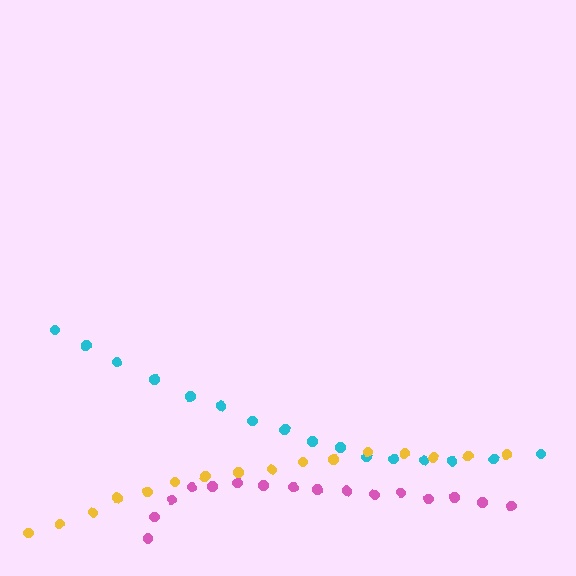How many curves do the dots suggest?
There are 3 distinct paths.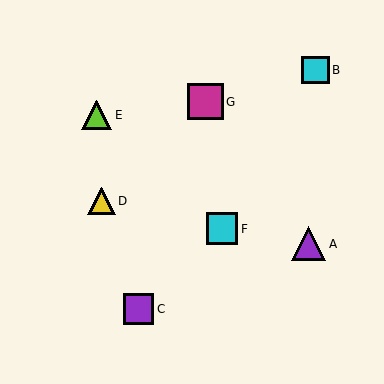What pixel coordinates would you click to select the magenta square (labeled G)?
Click at (205, 102) to select the magenta square G.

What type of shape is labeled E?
Shape E is a lime triangle.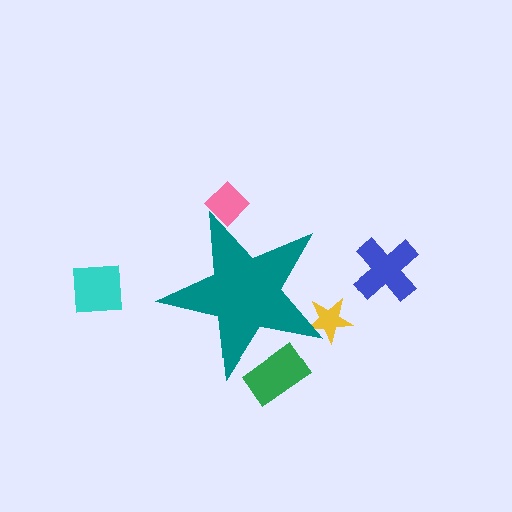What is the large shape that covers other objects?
A teal star.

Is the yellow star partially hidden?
Yes, the yellow star is partially hidden behind the teal star.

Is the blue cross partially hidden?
No, the blue cross is fully visible.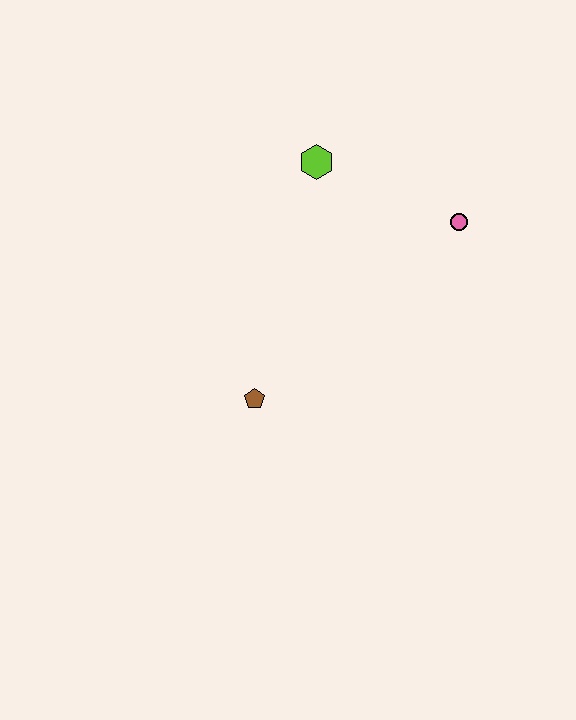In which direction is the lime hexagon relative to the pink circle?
The lime hexagon is to the left of the pink circle.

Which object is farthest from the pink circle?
The brown pentagon is farthest from the pink circle.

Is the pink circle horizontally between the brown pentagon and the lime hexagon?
No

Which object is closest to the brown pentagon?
The lime hexagon is closest to the brown pentagon.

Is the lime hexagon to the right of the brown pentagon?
Yes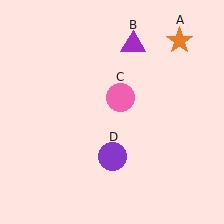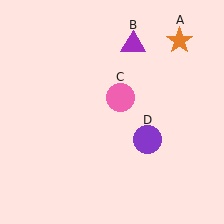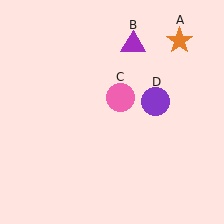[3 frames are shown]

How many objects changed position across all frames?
1 object changed position: purple circle (object D).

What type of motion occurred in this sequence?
The purple circle (object D) rotated counterclockwise around the center of the scene.